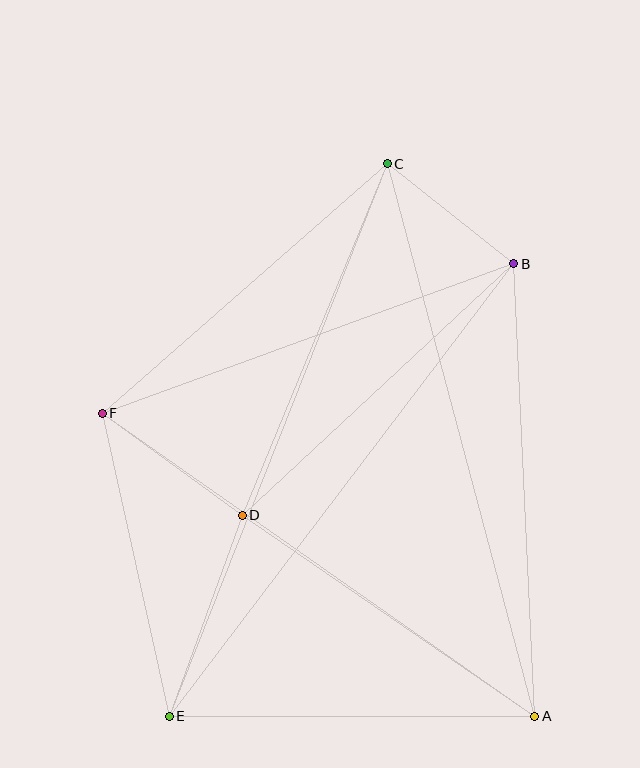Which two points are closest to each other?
Points B and C are closest to each other.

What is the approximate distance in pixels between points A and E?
The distance between A and E is approximately 365 pixels.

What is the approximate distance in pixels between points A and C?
The distance between A and C is approximately 572 pixels.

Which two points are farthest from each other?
Points C and E are farthest from each other.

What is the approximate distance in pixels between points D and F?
The distance between D and F is approximately 173 pixels.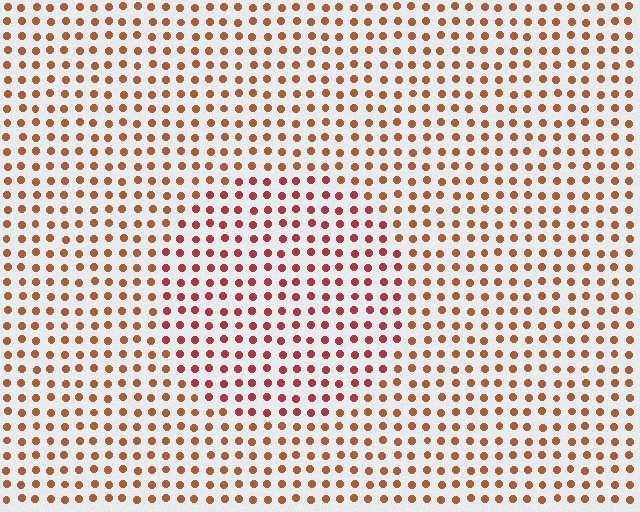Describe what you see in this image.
The image is filled with small brown elements in a uniform arrangement. A circle-shaped region is visible where the elements are tinted to a slightly different hue, forming a subtle color boundary.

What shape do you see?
I see a circle.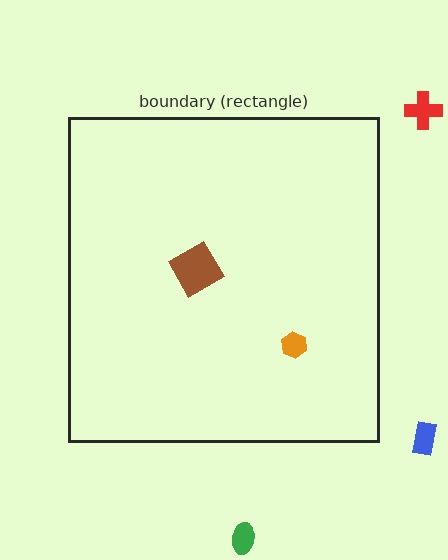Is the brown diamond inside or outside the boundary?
Inside.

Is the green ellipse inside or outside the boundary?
Outside.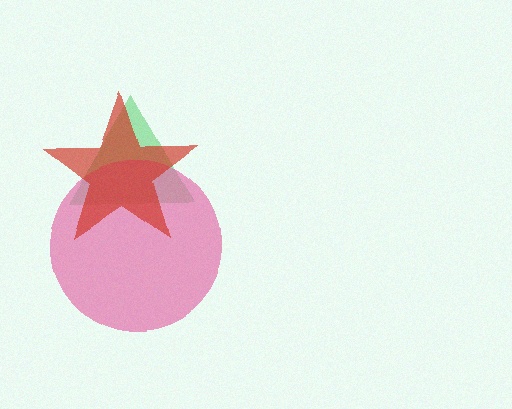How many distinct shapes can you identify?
There are 3 distinct shapes: a green triangle, a pink circle, a red star.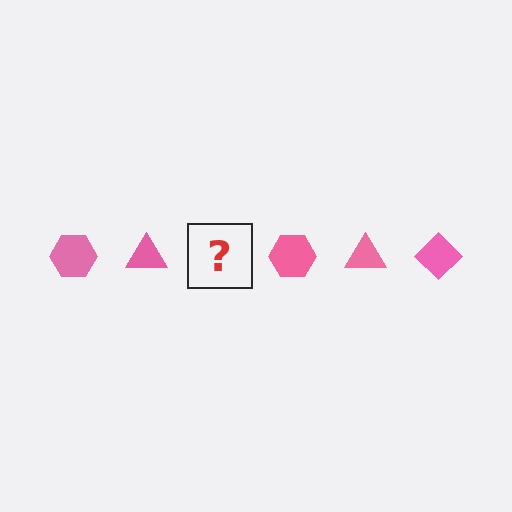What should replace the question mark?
The question mark should be replaced with a pink diamond.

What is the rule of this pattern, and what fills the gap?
The rule is that the pattern cycles through hexagon, triangle, diamond shapes in pink. The gap should be filled with a pink diamond.